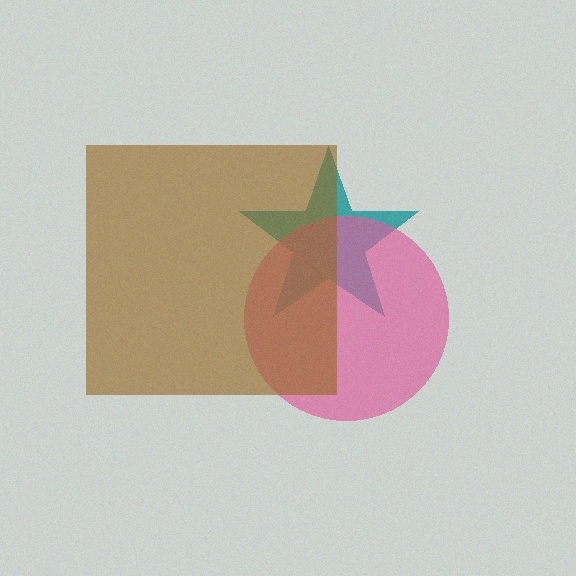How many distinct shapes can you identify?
There are 3 distinct shapes: a teal star, a pink circle, a brown square.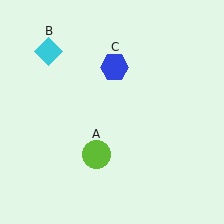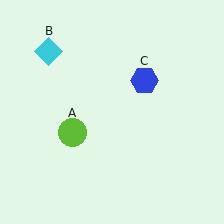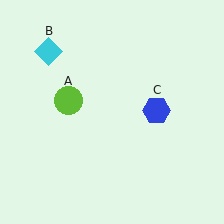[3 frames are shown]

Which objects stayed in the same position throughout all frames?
Cyan diamond (object B) remained stationary.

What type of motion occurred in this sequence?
The lime circle (object A), blue hexagon (object C) rotated clockwise around the center of the scene.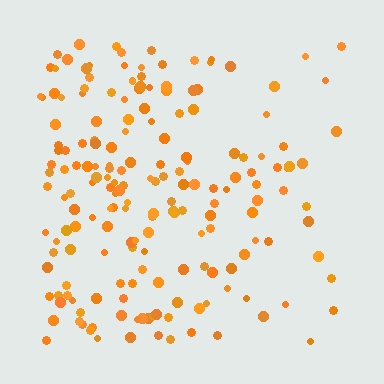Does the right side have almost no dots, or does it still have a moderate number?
Still a moderate number, just noticeably fewer than the left.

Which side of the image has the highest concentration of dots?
The left.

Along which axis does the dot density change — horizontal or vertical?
Horizontal.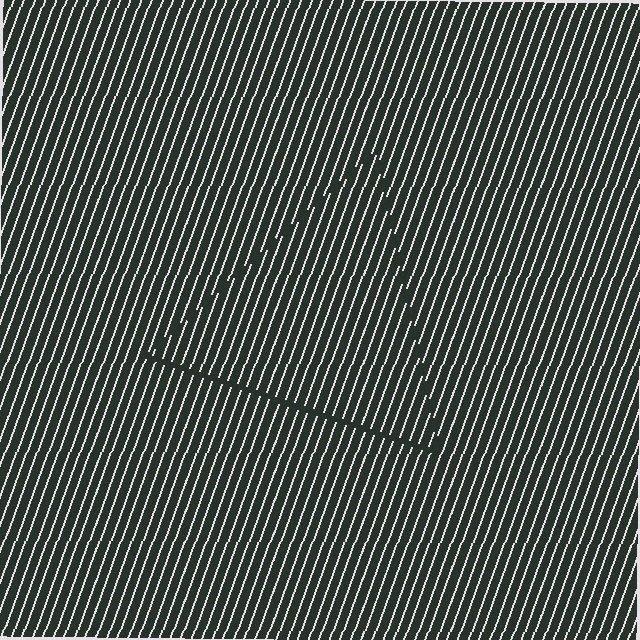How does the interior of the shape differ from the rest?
The interior of the shape contains the same grating, shifted by half a period — the contour is defined by the phase discontinuity where line-ends from the inner and outer gratings abut.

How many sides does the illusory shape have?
3 sides — the line-ends trace a triangle.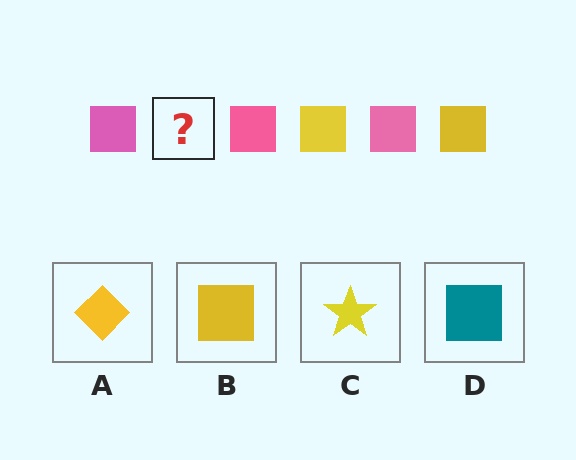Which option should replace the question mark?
Option B.